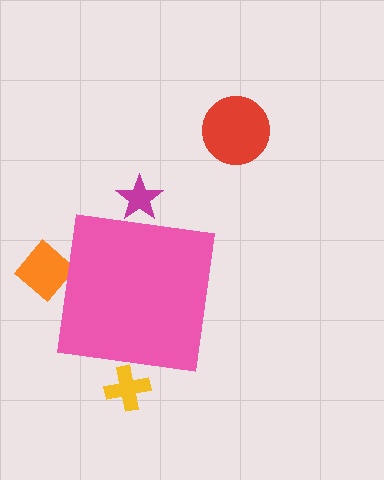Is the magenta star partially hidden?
Yes, the magenta star is partially hidden behind the pink square.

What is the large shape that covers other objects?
A pink square.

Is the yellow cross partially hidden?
Yes, the yellow cross is partially hidden behind the pink square.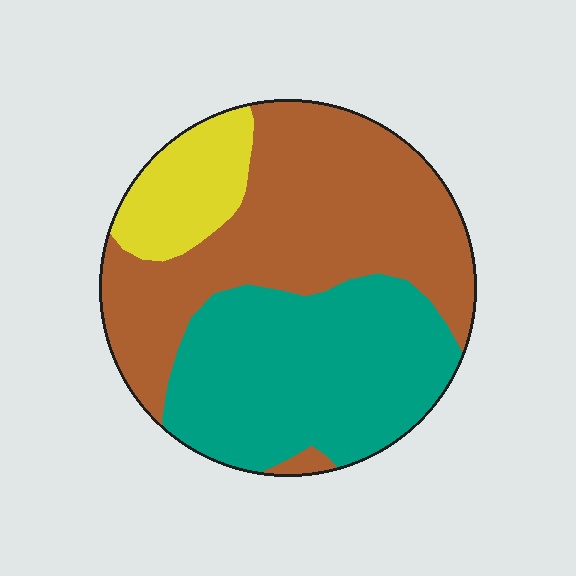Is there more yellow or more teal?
Teal.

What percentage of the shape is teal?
Teal takes up between a third and a half of the shape.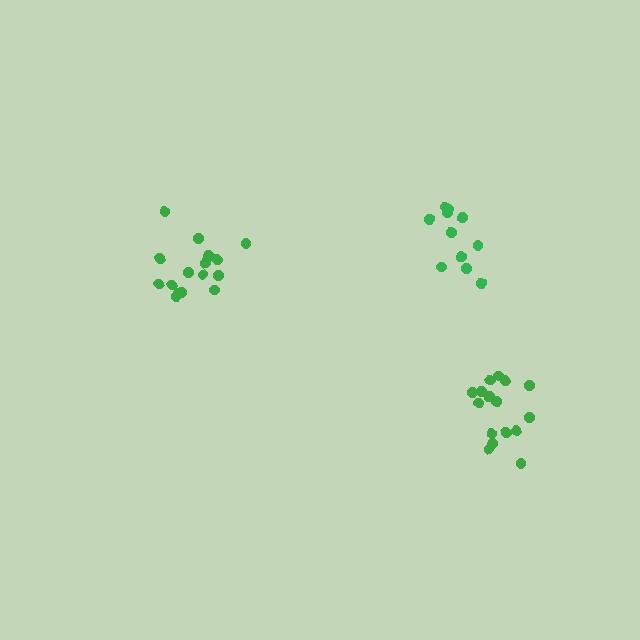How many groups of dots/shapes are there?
There are 3 groups.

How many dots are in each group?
Group 1: 11 dots, Group 2: 16 dots, Group 3: 16 dots (43 total).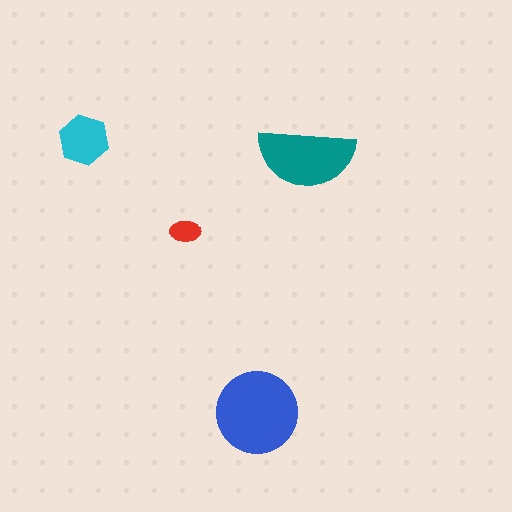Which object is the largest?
The blue circle.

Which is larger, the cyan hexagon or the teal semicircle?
The teal semicircle.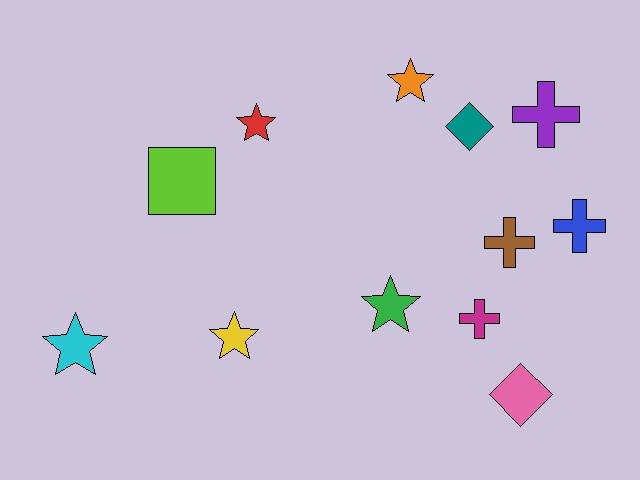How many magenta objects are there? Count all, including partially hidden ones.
There is 1 magenta object.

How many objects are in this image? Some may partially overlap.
There are 12 objects.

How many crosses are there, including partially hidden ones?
There are 4 crosses.